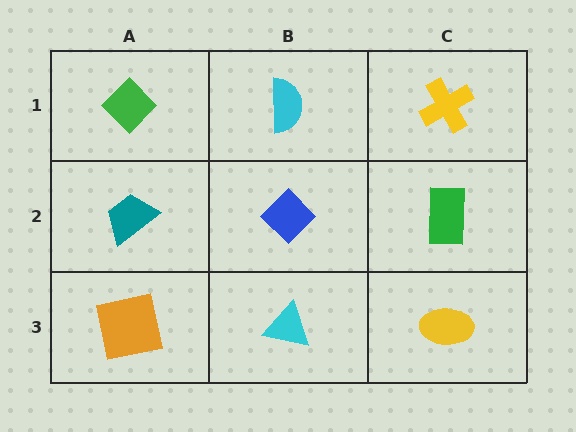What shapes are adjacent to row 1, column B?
A blue diamond (row 2, column B), a green diamond (row 1, column A), a yellow cross (row 1, column C).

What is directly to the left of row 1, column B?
A green diamond.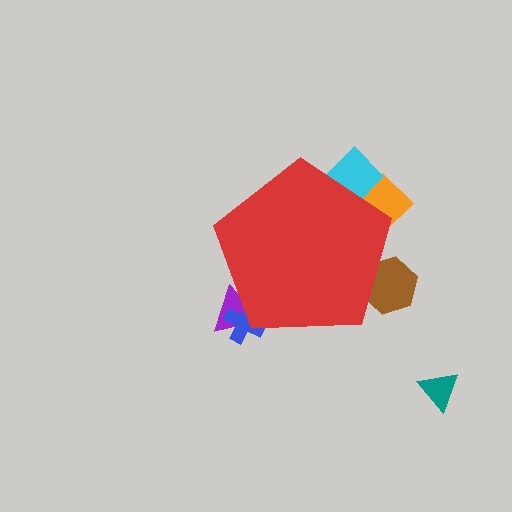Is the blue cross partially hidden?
Yes, the blue cross is partially hidden behind the red pentagon.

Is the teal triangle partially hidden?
No, the teal triangle is fully visible.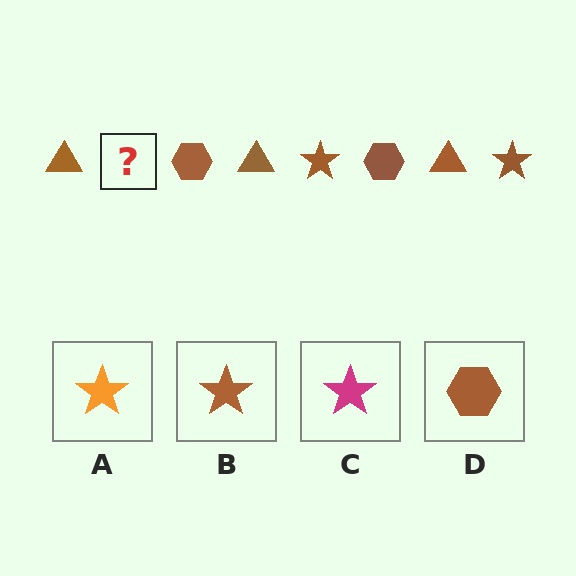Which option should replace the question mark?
Option B.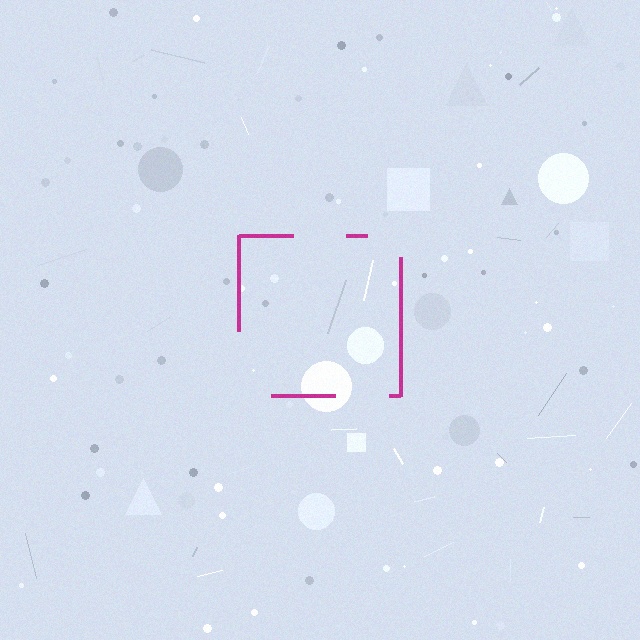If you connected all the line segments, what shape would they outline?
They would outline a square.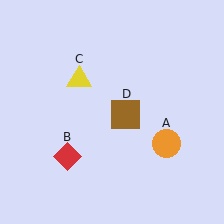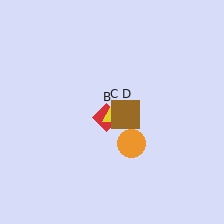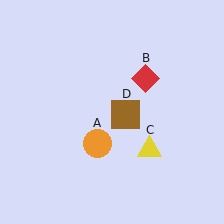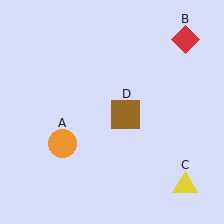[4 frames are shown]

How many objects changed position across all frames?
3 objects changed position: orange circle (object A), red diamond (object B), yellow triangle (object C).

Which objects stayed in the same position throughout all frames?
Brown square (object D) remained stationary.